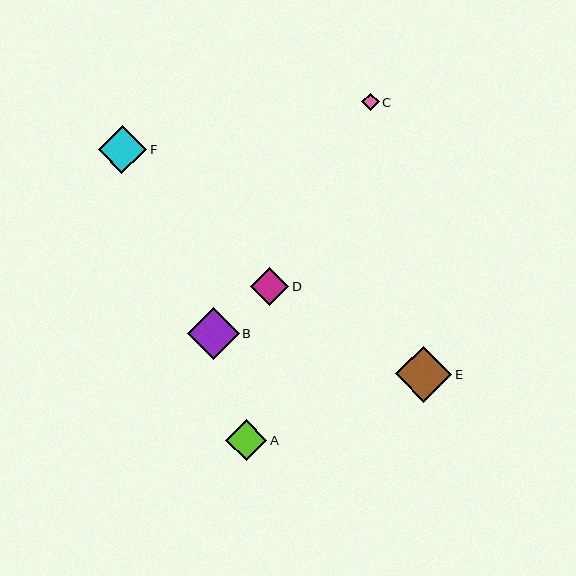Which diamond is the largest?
Diamond E is the largest with a size of approximately 56 pixels.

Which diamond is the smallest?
Diamond C is the smallest with a size of approximately 17 pixels.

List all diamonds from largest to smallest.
From largest to smallest: E, B, F, A, D, C.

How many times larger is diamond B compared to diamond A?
Diamond B is approximately 1.3 times the size of diamond A.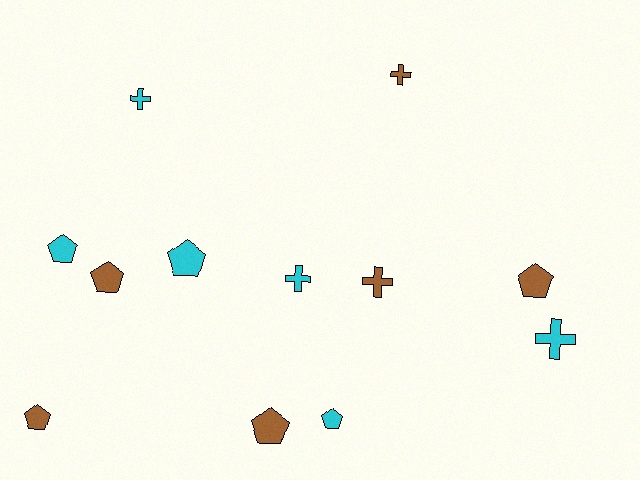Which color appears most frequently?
Brown, with 6 objects.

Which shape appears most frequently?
Pentagon, with 7 objects.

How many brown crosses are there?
There are 2 brown crosses.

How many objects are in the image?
There are 12 objects.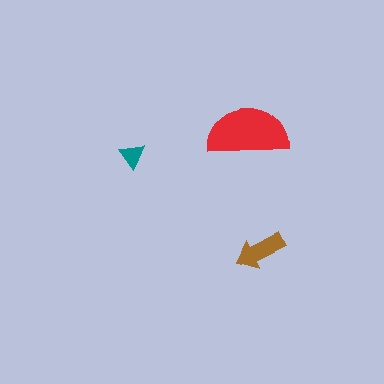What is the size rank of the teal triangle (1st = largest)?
3rd.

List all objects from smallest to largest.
The teal triangle, the brown arrow, the red semicircle.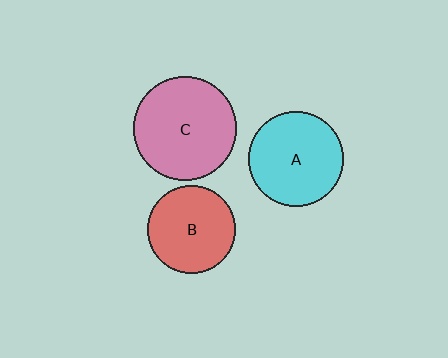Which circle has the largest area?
Circle C (pink).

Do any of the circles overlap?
No, none of the circles overlap.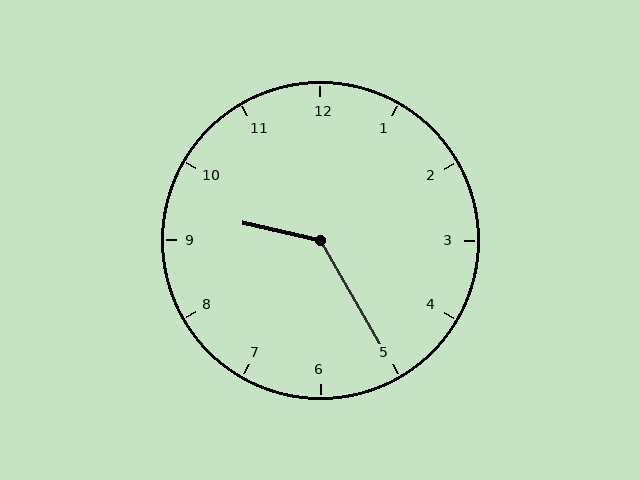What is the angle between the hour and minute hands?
Approximately 132 degrees.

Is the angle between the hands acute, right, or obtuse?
It is obtuse.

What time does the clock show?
9:25.